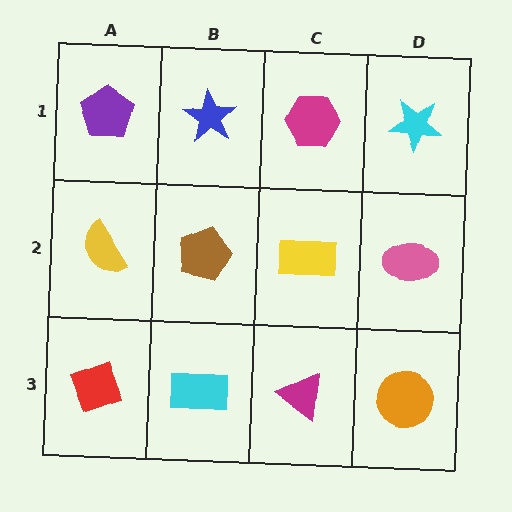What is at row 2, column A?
A yellow semicircle.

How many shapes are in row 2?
4 shapes.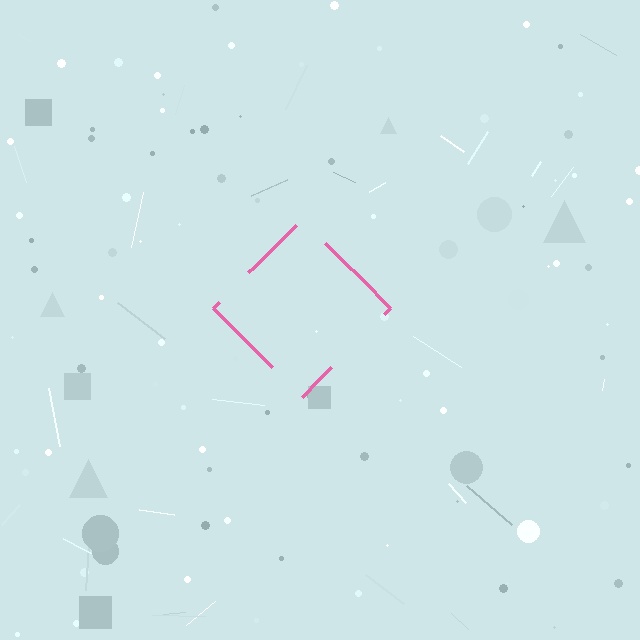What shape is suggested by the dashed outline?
The dashed outline suggests a diamond.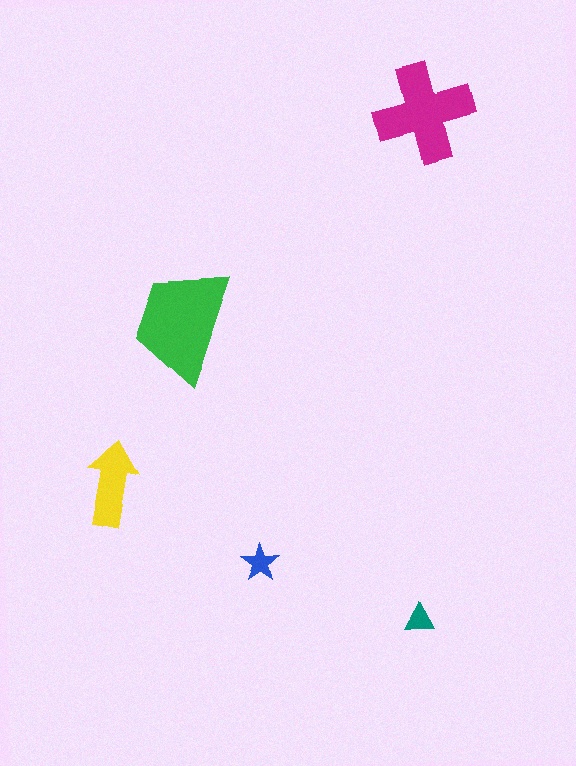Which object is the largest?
The green trapezoid.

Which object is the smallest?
The teal triangle.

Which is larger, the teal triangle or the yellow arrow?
The yellow arrow.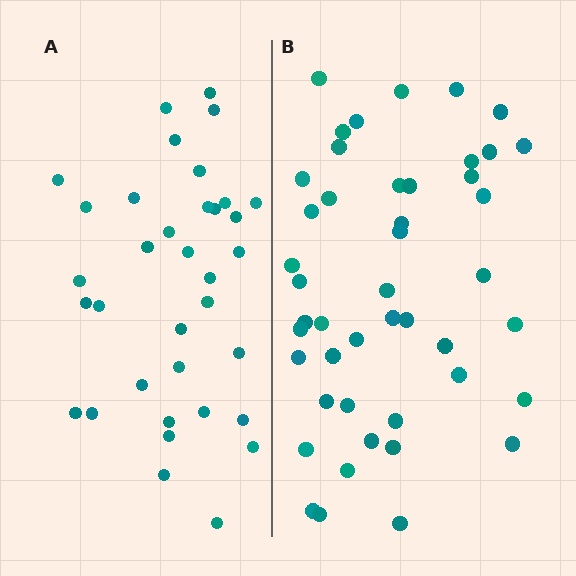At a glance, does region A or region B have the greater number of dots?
Region B (the right region) has more dots.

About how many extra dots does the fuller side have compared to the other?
Region B has roughly 12 or so more dots than region A.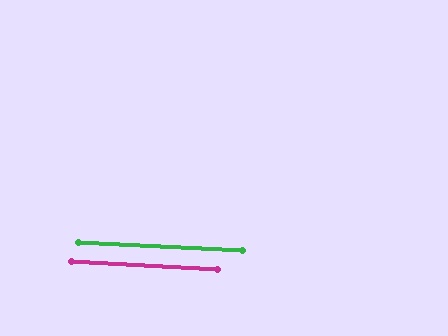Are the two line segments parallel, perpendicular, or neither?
Parallel — their directions differ by only 0.6°.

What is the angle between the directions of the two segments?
Approximately 1 degree.